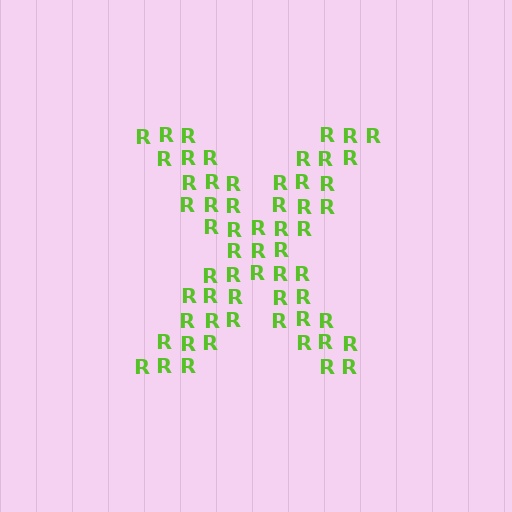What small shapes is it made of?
It is made of small letter R's.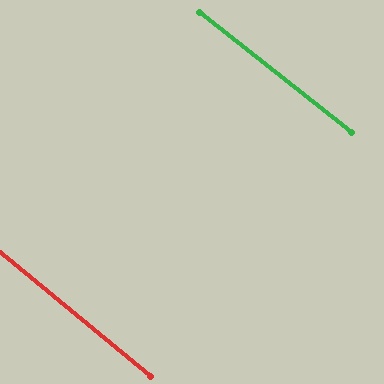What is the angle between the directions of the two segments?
Approximately 1 degree.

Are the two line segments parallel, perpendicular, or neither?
Parallel — their directions differ by only 1.3°.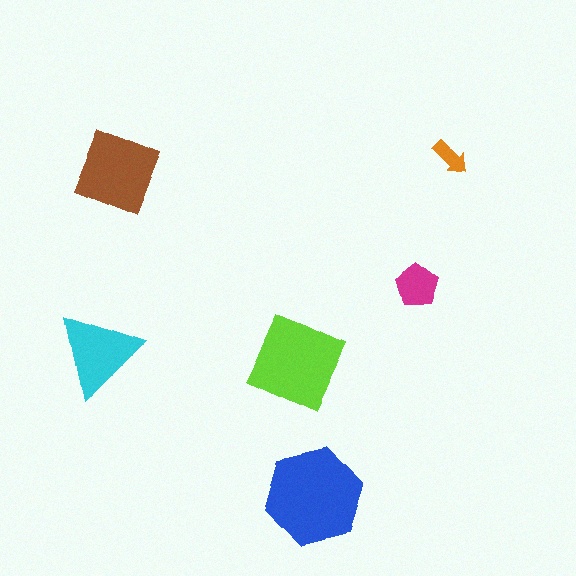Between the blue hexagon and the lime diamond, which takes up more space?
The blue hexagon.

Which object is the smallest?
The orange arrow.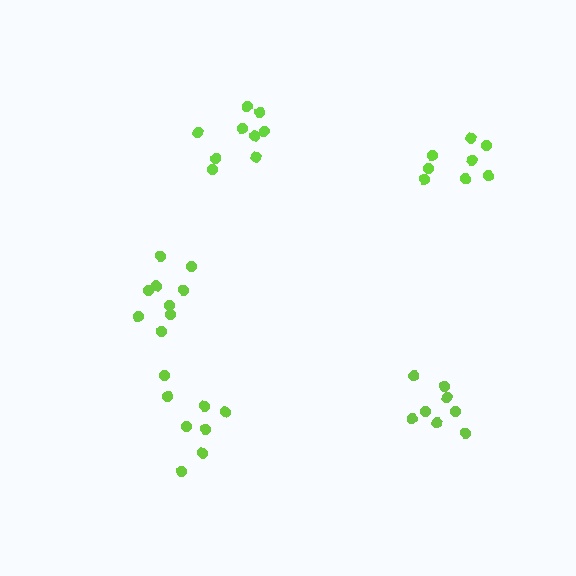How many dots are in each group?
Group 1: 8 dots, Group 2: 9 dots, Group 3: 8 dots, Group 4: 9 dots, Group 5: 8 dots (42 total).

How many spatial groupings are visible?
There are 5 spatial groupings.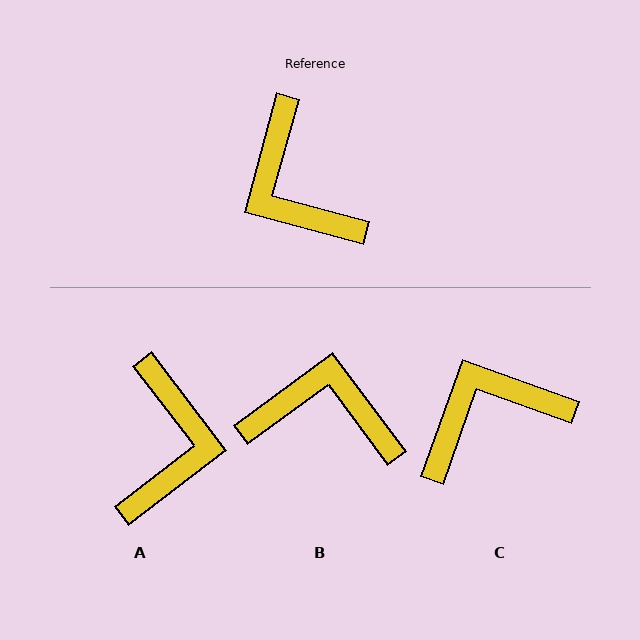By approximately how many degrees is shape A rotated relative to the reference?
Approximately 143 degrees counter-clockwise.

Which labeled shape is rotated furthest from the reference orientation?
A, about 143 degrees away.